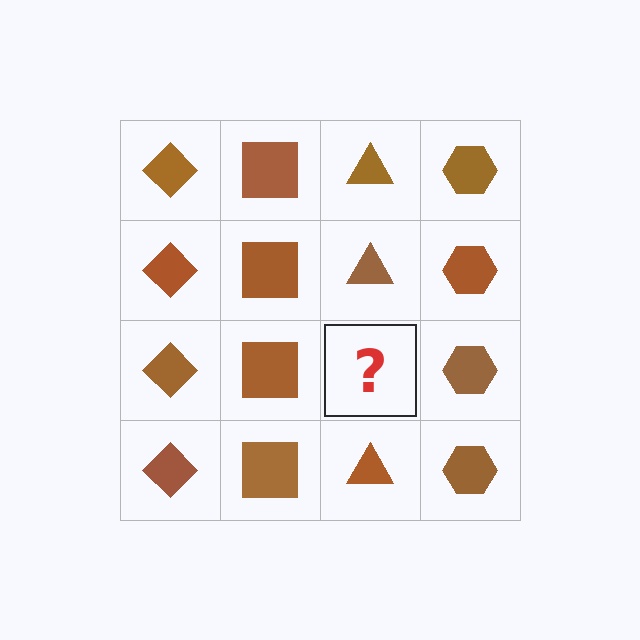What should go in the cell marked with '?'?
The missing cell should contain a brown triangle.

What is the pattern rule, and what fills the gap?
The rule is that each column has a consistent shape. The gap should be filled with a brown triangle.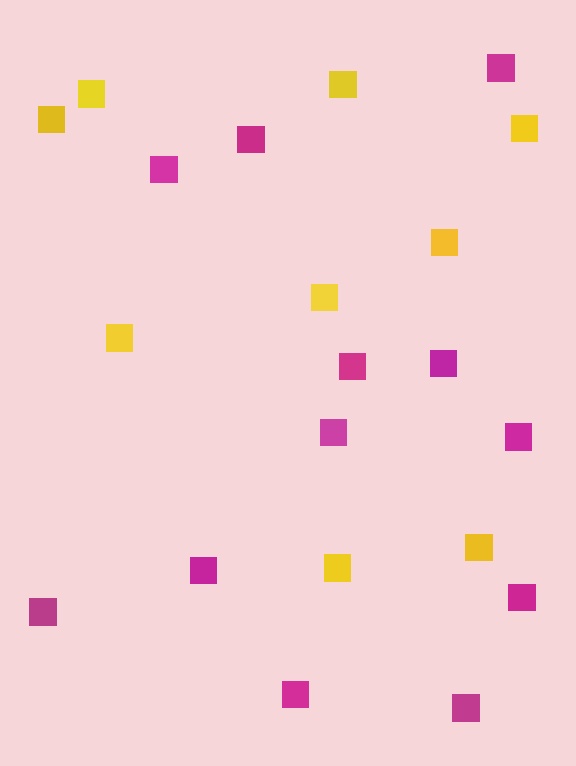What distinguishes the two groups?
There are 2 groups: one group of magenta squares (12) and one group of yellow squares (9).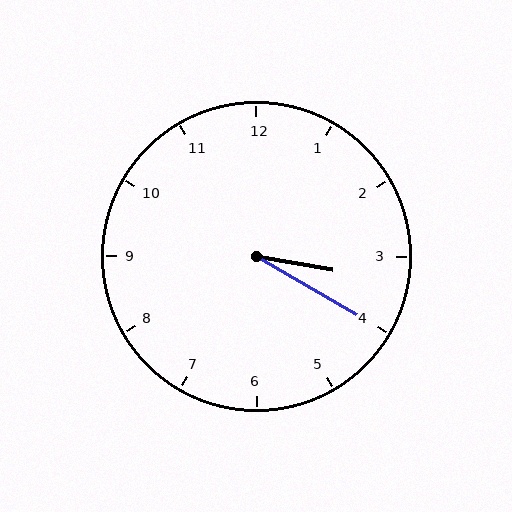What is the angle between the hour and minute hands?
Approximately 20 degrees.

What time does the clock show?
3:20.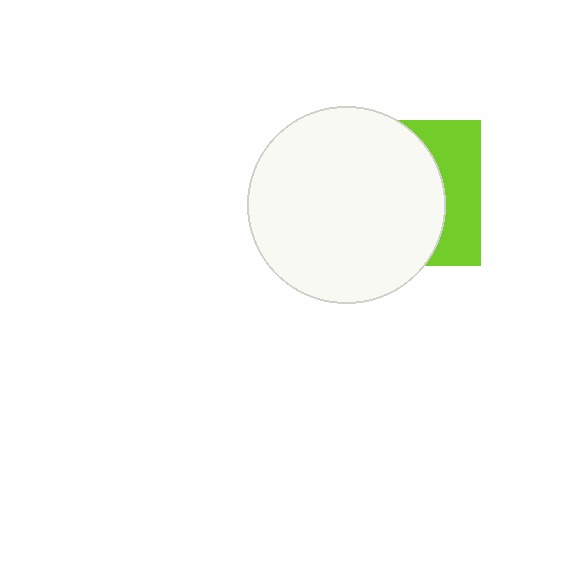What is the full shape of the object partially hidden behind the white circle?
The partially hidden object is a lime square.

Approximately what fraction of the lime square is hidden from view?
Roughly 68% of the lime square is hidden behind the white circle.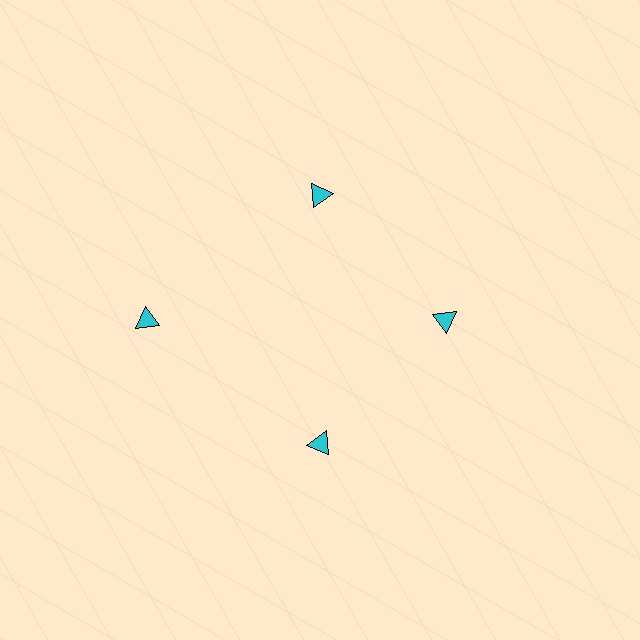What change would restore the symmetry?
The symmetry would be restored by moving it inward, back onto the ring so that all 4 triangles sit at equal angles and equal distance from the center.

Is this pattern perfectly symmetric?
No. The 4 cyan triangles are arranged in a ring, but one element near the 9 o'clock position is pushed outward from the center, breaking the 4-fold rotational symmetry.